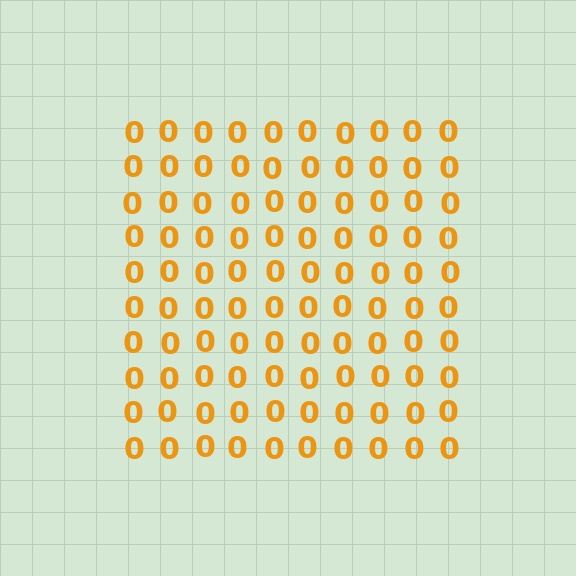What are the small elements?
The small elements are digit 0's.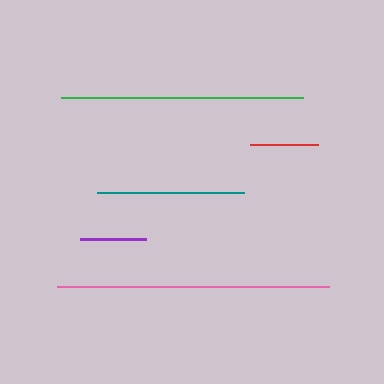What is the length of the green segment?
The green segment is approximately 241 pixels long.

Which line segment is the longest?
The pink line is the longest at approximately 272 pixels.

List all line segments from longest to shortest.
From longest to shortest: pink, green, teal, red, purple.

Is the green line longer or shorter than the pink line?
The pink line is longer than the green line.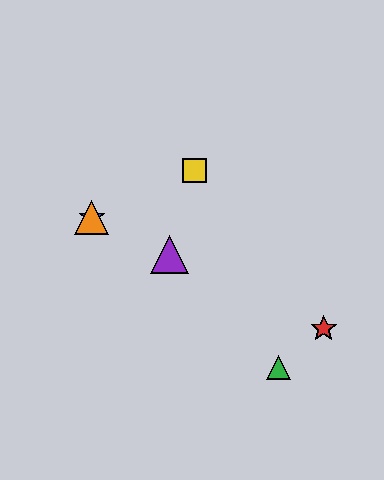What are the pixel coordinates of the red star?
The red star is at (324, 328).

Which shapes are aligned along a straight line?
The red star, the blue star, the purple triangle, the orange triangle are aligned along a straight line.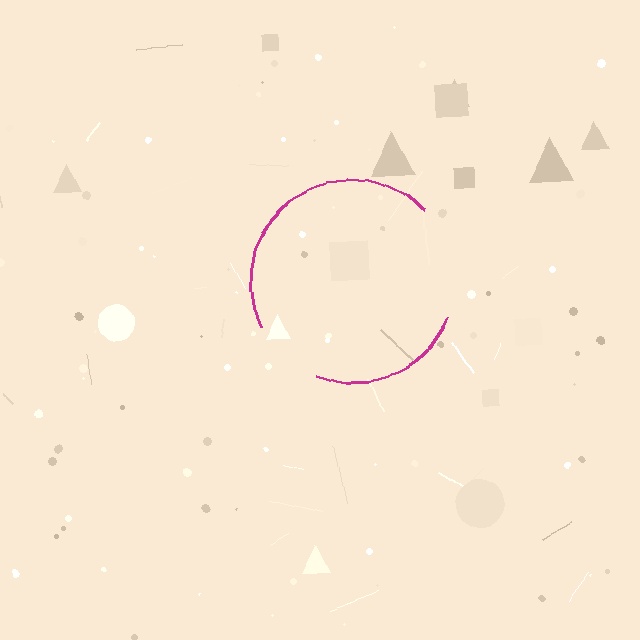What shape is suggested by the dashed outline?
The dashed outline suggests a circle.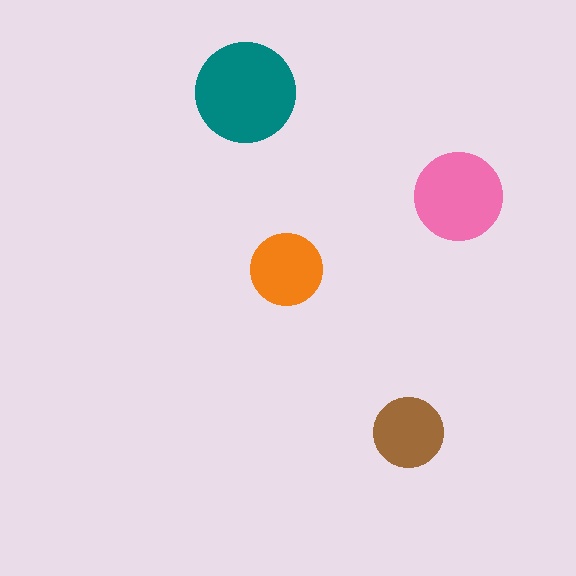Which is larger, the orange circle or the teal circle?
The teal one.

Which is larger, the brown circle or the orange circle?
The orange one.